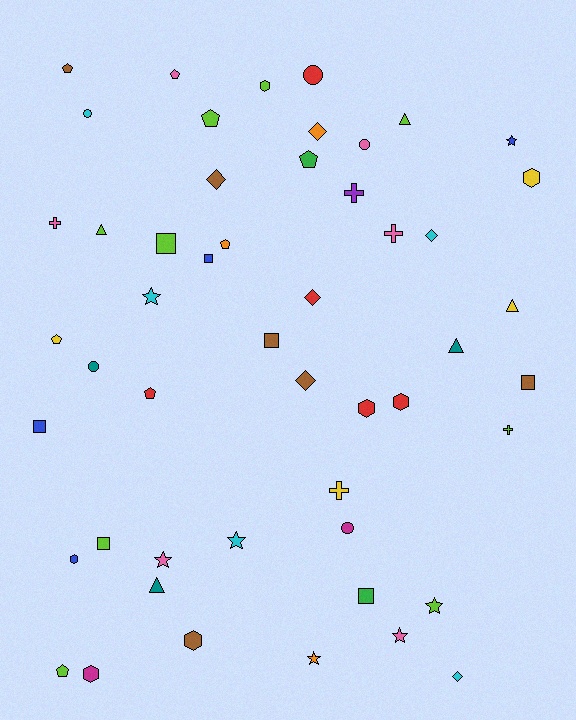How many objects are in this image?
There are 50 objects.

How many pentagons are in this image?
There are 8 pentagons.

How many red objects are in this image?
There are 5 red objects.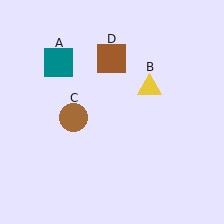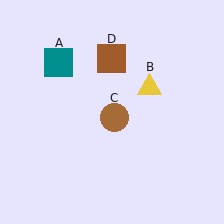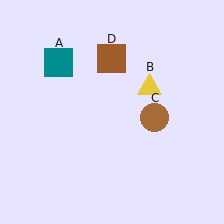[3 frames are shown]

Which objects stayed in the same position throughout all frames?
Teal square (object A) and yellow triangle (object B) and brown square (object D) remained stationary.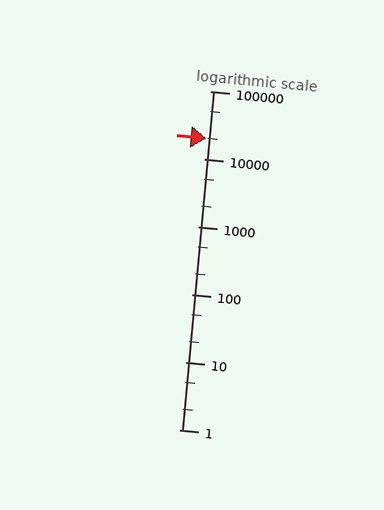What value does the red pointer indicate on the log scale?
The pointer indicates approximately 20000.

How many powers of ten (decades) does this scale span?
The scale spans 5 decades, from 1 to 100000.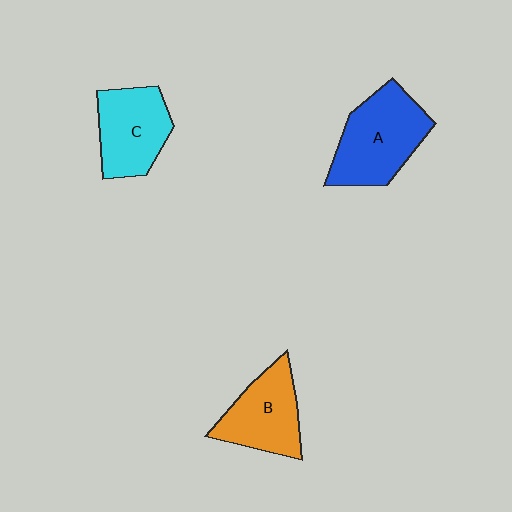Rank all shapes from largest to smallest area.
From largest to smallest: A (blue), C (cyan), B (orange).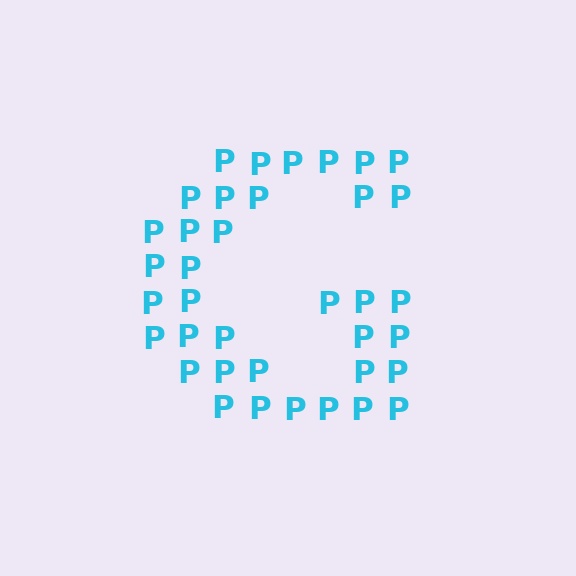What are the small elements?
The small elements are letter P's.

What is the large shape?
The large shape is the letter G.